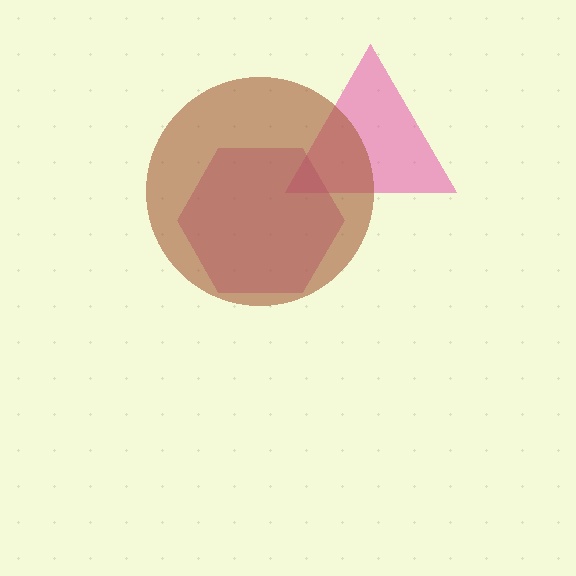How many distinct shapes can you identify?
There are 3 distinct shapes: a pink triangle, a magenta hexagon, a brown circle.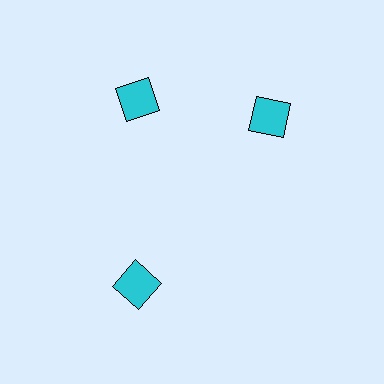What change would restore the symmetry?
The symmetry would be restored by rotating it back into even spacing with its neighbors so that all 3 diamonds sit at equal angles and equal distance from the center.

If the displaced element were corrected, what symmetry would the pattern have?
It would have 3-fold rotational symmetry — the pattern would map onto itself every 120 degrees.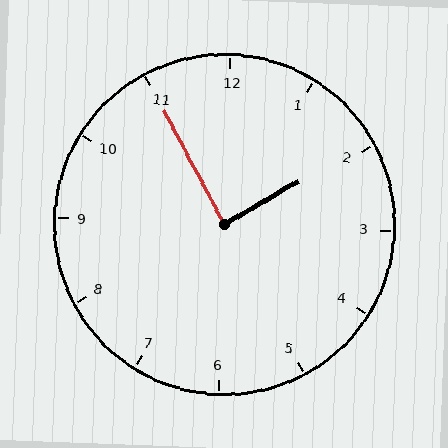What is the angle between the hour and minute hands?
Approximately 88 degrees.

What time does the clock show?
1:55.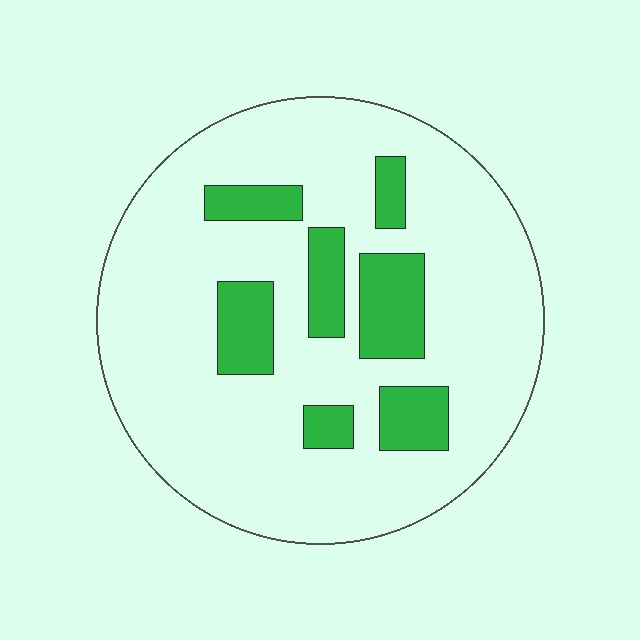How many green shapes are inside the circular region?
7.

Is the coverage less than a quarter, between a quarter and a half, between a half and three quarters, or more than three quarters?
Less than a quarter.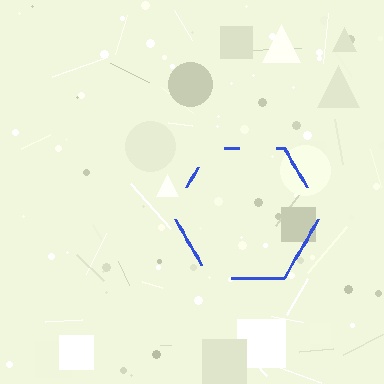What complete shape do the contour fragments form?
The contour fragments form a hexagon.